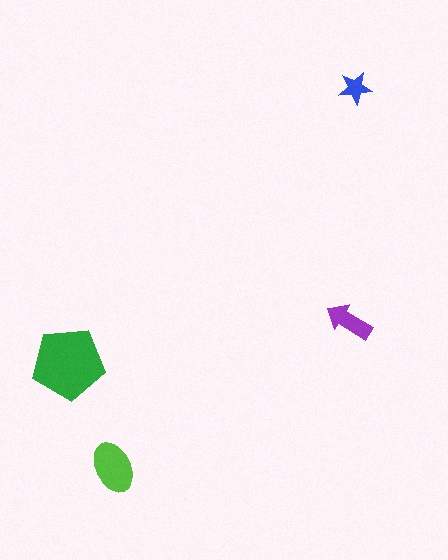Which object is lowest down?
The lime ellipse is bottommost.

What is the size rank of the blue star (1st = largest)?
4th.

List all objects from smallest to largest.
The blue star, the purple arrow, the lime ellipse, the green pentagon.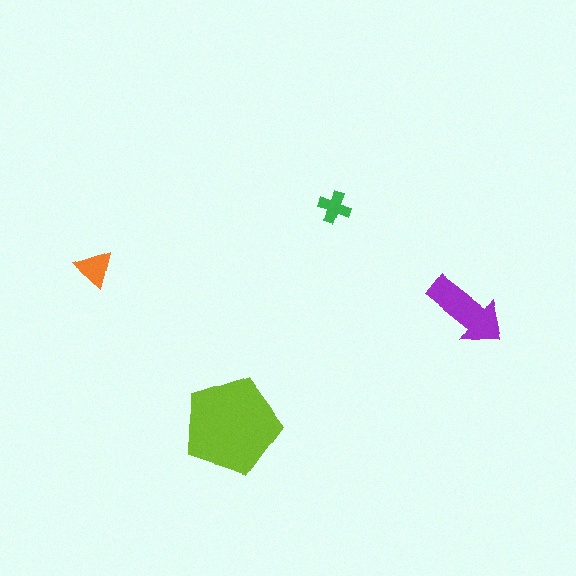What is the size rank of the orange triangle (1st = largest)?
3rd.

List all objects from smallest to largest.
The green cross, the orange triangle, the purple arrow, the lime pentagon.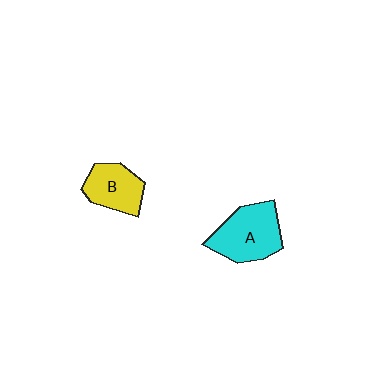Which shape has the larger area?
Shape A (cyan).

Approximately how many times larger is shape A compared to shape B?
Approximately 1.4 times.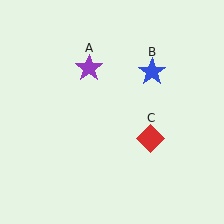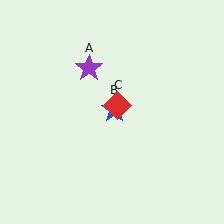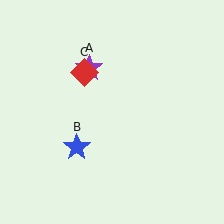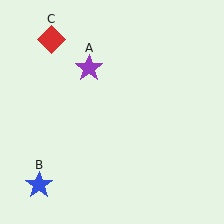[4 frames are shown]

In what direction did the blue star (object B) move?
The blue star (object B) moved down and to the left.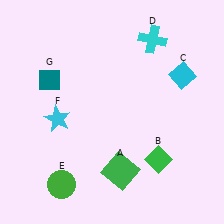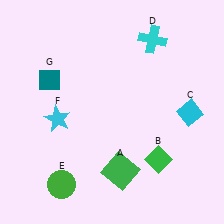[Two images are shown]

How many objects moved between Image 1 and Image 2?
1 object moved between the two images.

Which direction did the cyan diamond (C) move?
The cyan diamond (C) moved down.